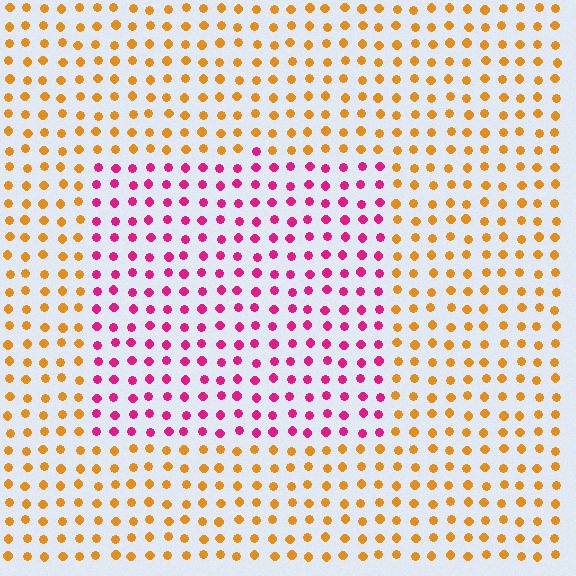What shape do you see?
I see a rectangle.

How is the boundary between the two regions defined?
The boundary is defined purely by a slight shift in hue (about 68 degrees). Spacing, size, and orientation are identical on both sides.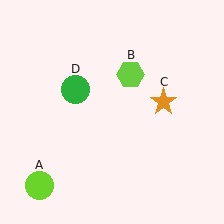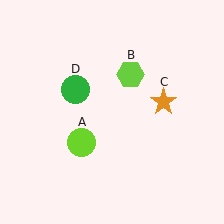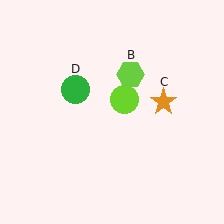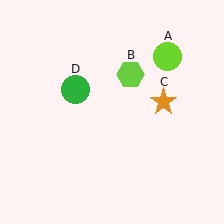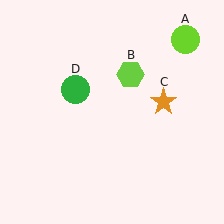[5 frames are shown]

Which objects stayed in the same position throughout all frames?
Lime hexagon (object B) and orange star (object C) and green circle (object D) remained stationary.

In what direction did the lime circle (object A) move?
The lime circle (object A) moved up and to the right.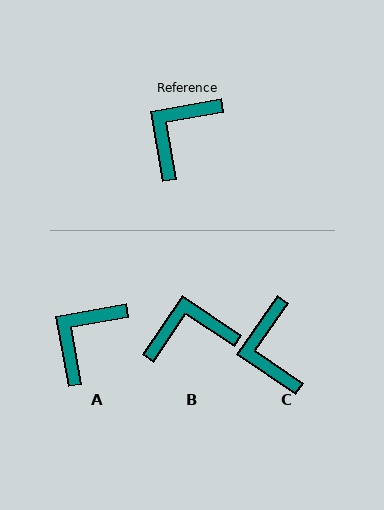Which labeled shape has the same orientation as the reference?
A.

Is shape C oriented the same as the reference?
No, it is off by about 46 degrees.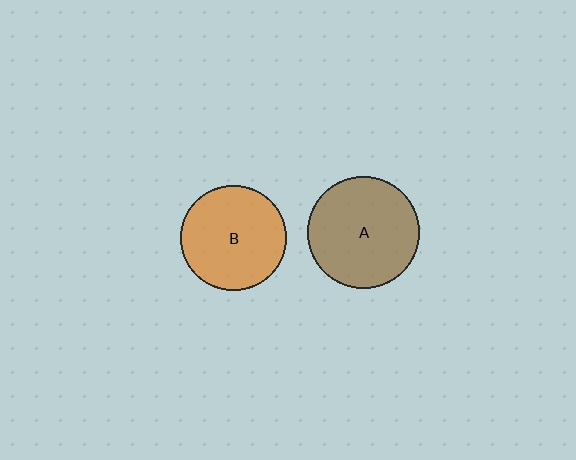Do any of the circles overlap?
No, none of the circles overlap.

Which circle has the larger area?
Circle A (brown).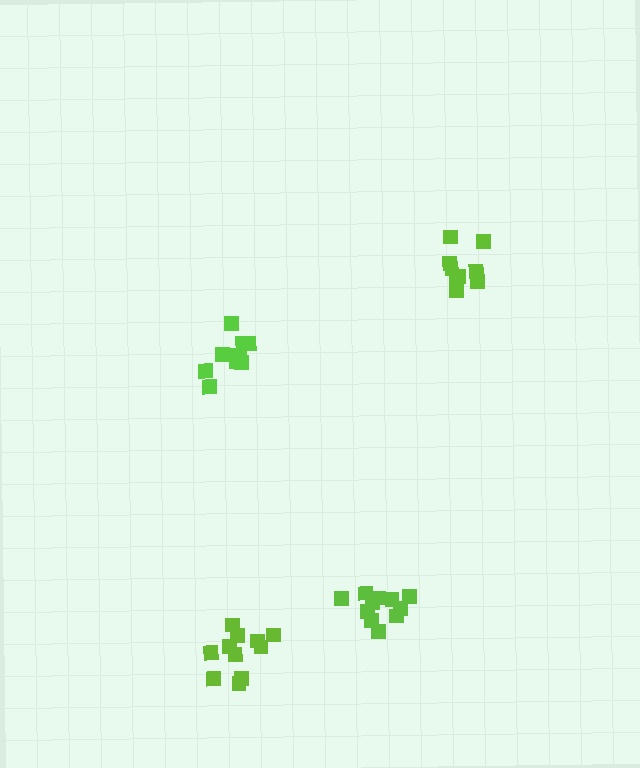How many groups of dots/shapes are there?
There are 4 groups.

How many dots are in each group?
Group 1: 11 dots, Group 2: 11 dots, Group 3: 10 dots, Group 4: 9 dots (41 total).